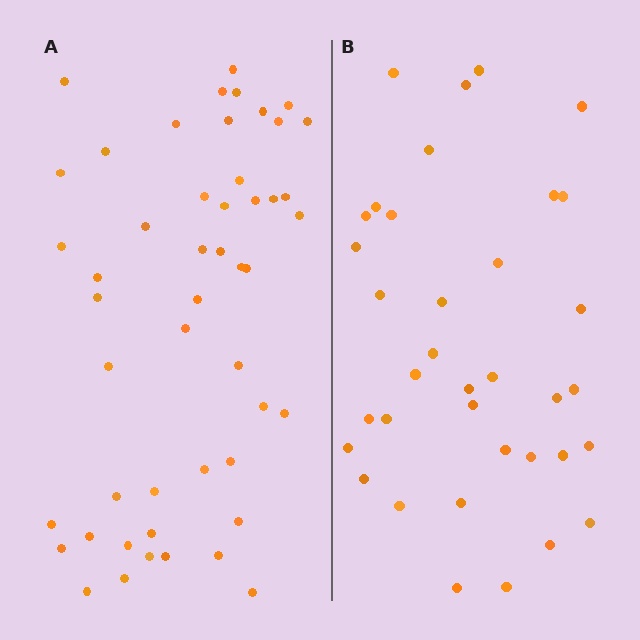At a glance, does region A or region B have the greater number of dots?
Region A (the left region) has more dots.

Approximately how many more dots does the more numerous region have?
Region A has approximately 15 more dots than region B.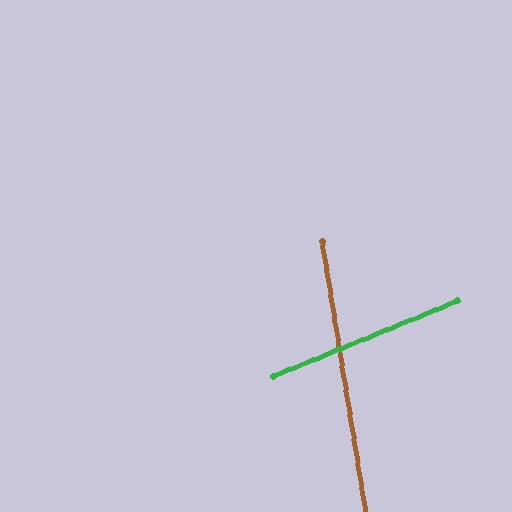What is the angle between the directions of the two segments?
Approximately 77 degrees.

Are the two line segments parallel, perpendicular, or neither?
Neither parallel nor perpendicular — they differ by about 77°.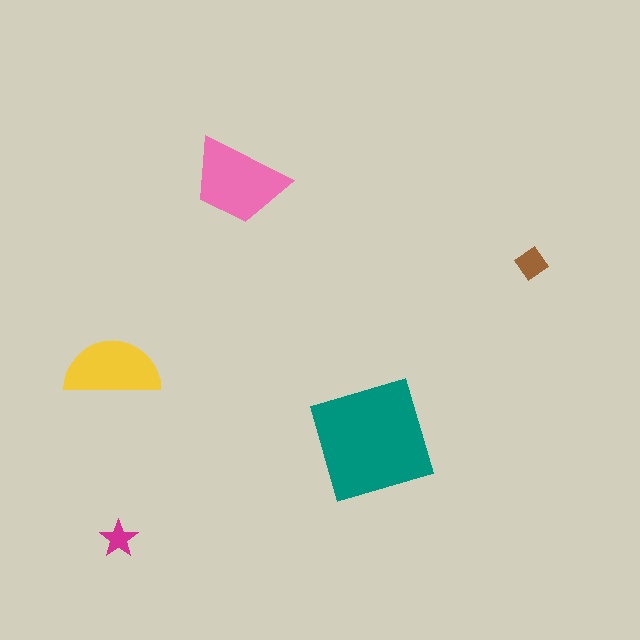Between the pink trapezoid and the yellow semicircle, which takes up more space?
The pink trapezoid.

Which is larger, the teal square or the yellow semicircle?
The teal square.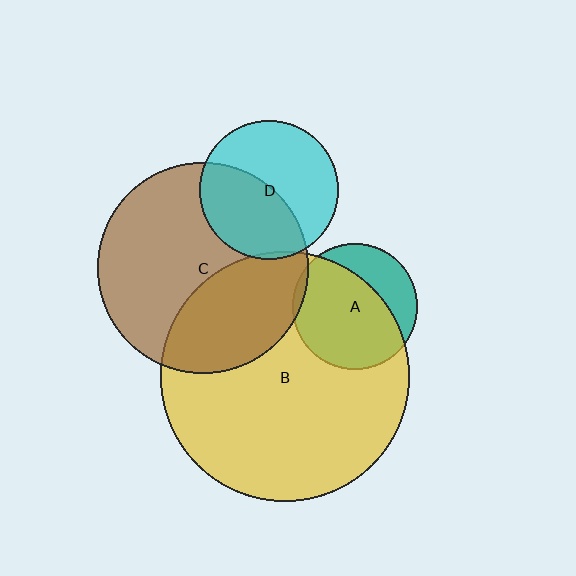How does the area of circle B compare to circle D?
Approximately 3.2 times.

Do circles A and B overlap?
Yes.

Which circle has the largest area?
Circle B (yellow).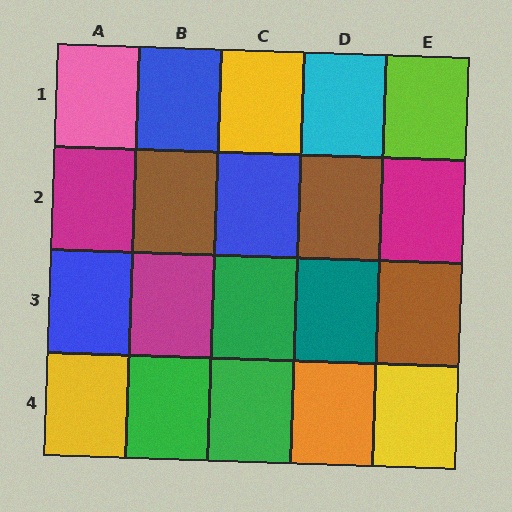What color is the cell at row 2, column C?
Blue.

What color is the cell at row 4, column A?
Yellow.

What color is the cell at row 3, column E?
Brown.